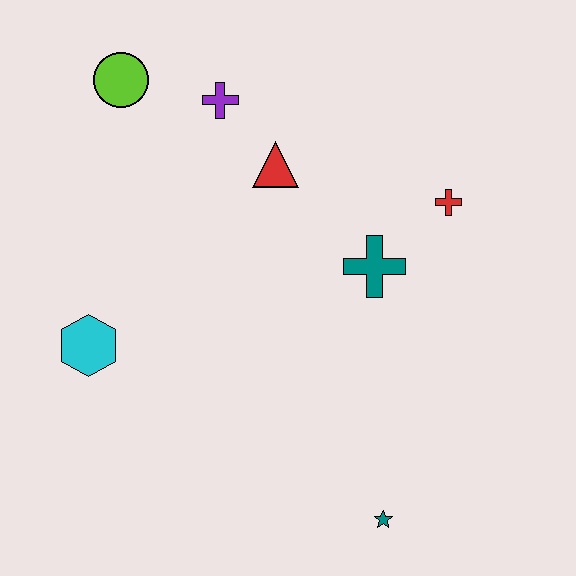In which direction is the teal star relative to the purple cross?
The teal star is below the purple cross.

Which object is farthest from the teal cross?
The lime circle is farthest from the teal cross.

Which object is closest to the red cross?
The teal cross is closest to the red cross.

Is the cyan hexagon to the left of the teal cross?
Yes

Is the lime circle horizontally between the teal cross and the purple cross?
No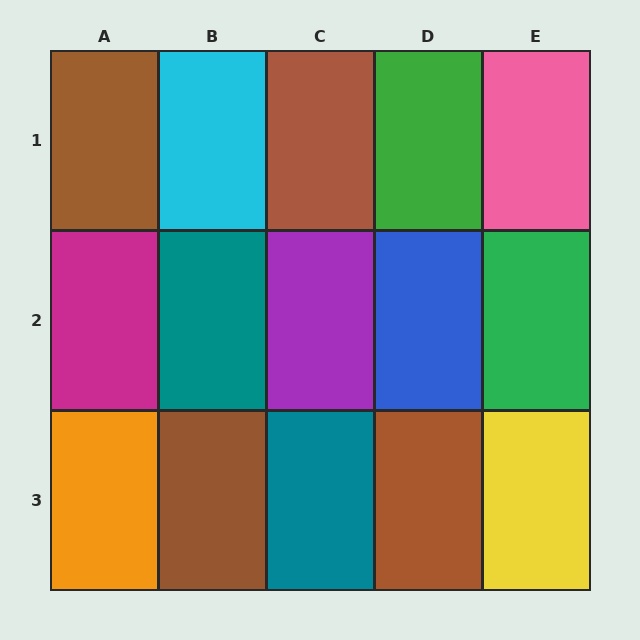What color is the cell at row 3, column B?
Brown.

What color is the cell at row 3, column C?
Teal.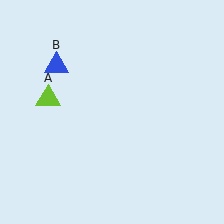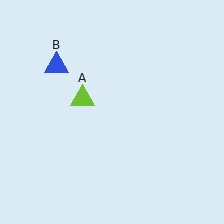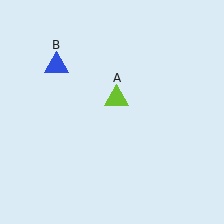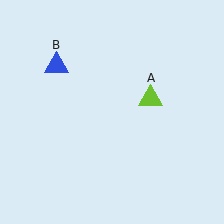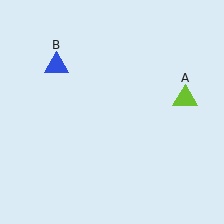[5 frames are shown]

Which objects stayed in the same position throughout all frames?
Blue triangle (object B) remained stationary.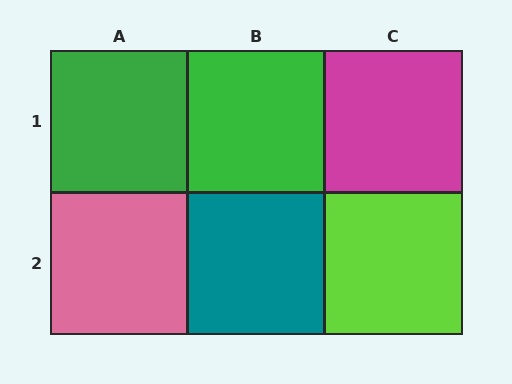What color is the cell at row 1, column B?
Green.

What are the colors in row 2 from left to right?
Pink, teal, lime.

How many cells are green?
2 cells are green.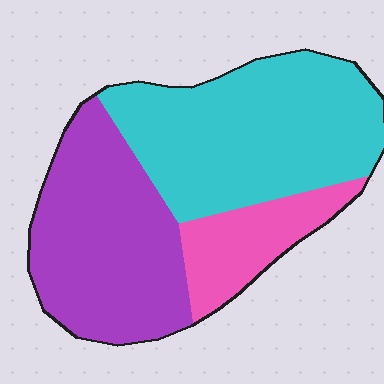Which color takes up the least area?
Pink, at roughly 15%.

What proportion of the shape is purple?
Purple covers 39% of the shape.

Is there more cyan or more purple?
Cyan.